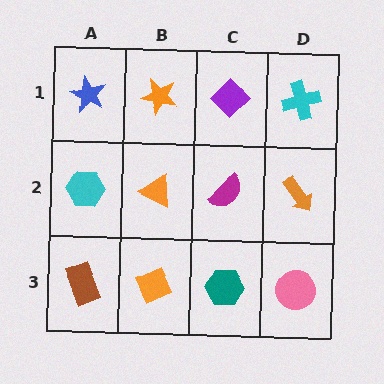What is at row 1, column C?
A purple diamond.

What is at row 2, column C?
A magenta semicircle.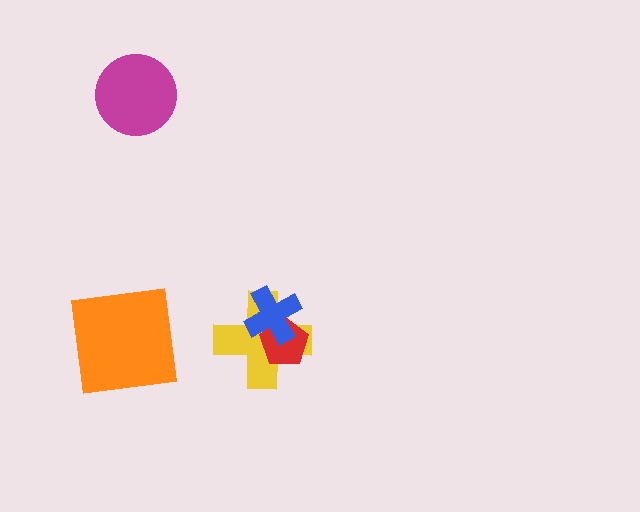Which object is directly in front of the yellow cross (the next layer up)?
The red pentagon is directly in front of the yellow cross.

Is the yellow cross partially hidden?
Yes, it is partially covered by another shape.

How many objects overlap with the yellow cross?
2 objects overlap with the yellow cross.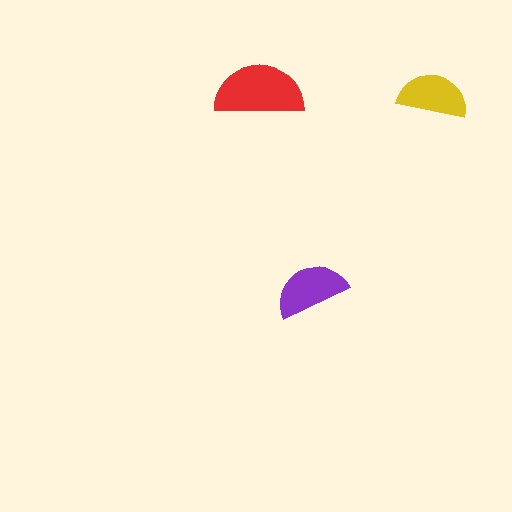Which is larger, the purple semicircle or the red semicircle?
The red one.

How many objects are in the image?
There are 3 objects in the image.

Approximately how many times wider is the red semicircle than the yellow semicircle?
About 1.5 times wider.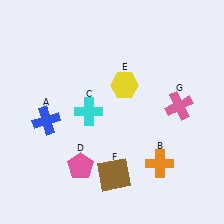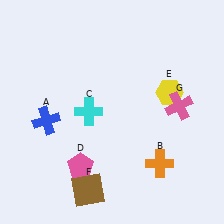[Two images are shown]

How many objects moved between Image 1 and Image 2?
2 objects moved between the two images.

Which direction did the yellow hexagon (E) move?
The yellow hexagon (E) moved right.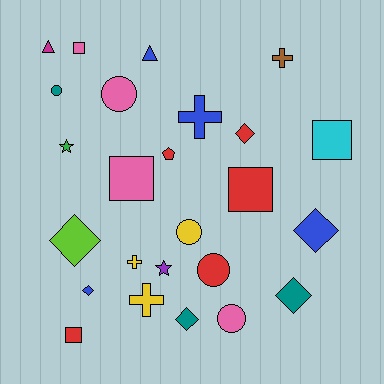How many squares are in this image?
There are 5 squares.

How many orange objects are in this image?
There are no orange objects.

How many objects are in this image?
There are 25 objects.